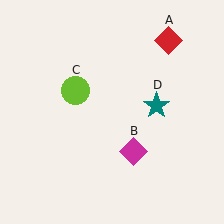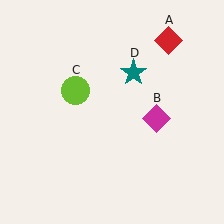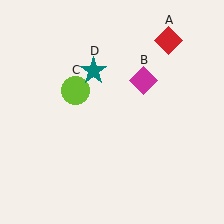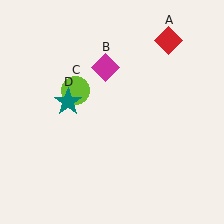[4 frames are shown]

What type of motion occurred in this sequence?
The magenta diamond (object B), teal star (object D) rotated counterclockwise around the center of the scene.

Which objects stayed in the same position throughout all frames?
Red diamond (object A) and lime circle (object C) remained stationary.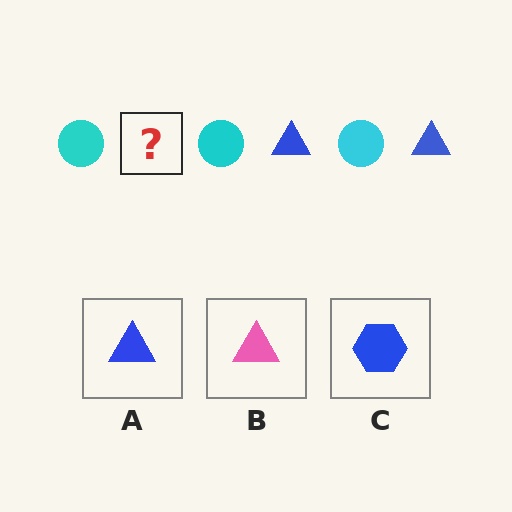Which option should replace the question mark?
Option A.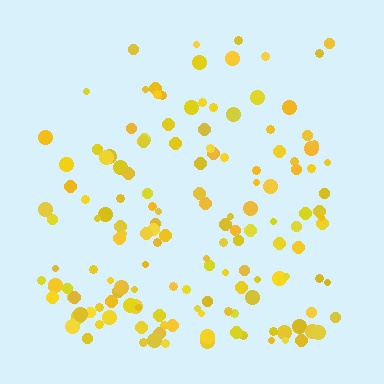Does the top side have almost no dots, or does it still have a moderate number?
Still a moderate number, just noticeably fewer than the bottom.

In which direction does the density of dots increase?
From top to bottom, with the bottom side densest.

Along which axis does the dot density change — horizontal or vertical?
Vertical.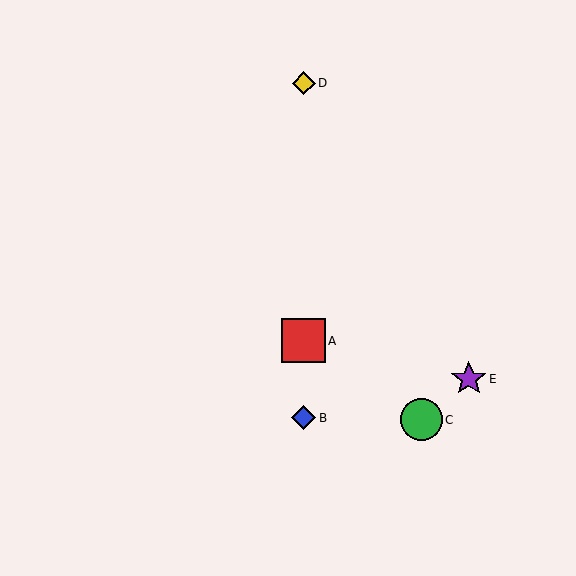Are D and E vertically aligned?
No, D is at x≈304 and E is at x≈469.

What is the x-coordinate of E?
Object E is at x≈469.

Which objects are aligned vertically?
Objects A, B, D are aligned vertically.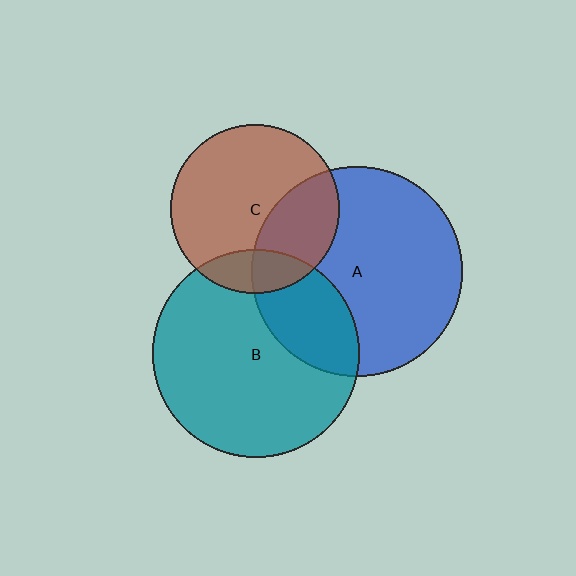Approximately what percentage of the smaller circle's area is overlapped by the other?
Approximately 30%.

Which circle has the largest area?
Circle A (blue).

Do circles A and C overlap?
Yes.